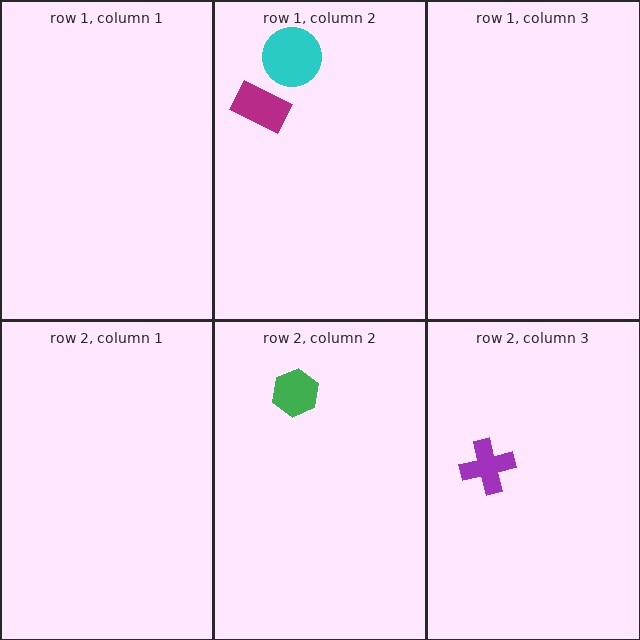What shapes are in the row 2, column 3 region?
The purple cross.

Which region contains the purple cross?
The row 2, column 3 region.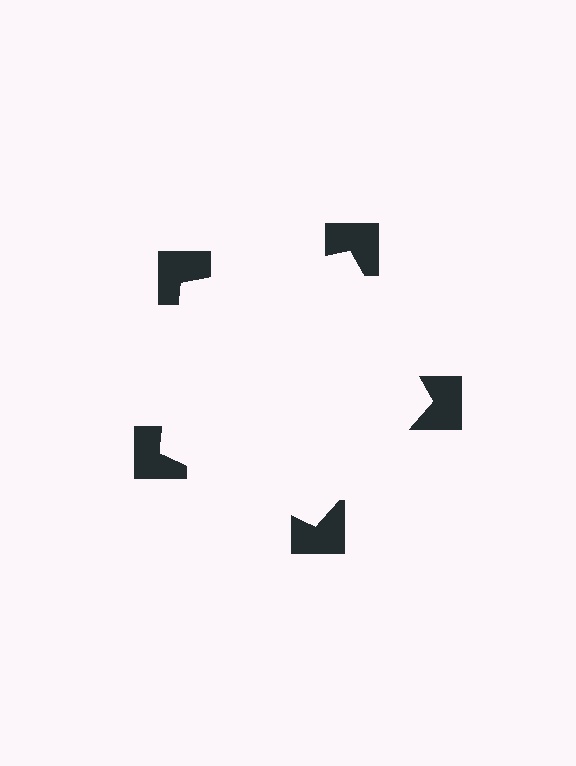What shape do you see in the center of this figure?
An illusory pentagon — its edges are inferred from the aligned wedge cuts in the notched squares, not physically drawn.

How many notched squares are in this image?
There are 5 — one at each vertex of the illusory pentagon.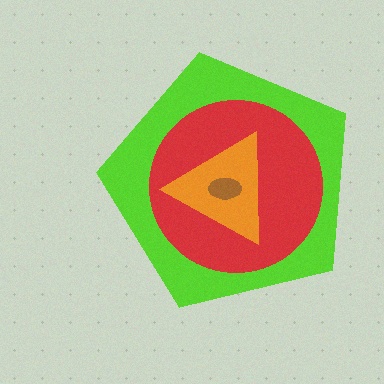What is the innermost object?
The brown ellipse.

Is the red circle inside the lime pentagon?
Yes.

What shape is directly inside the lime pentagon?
The red circle.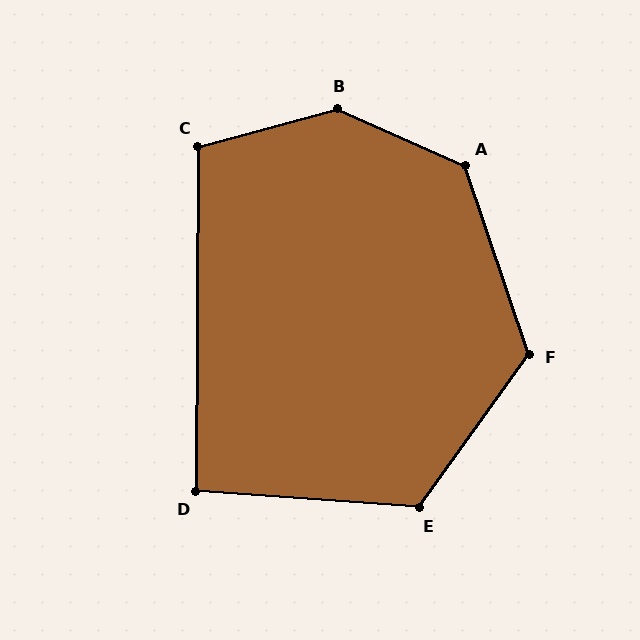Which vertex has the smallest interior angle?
D, at approximately 94 degrees.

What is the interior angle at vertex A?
Approximately 133 degrees (obtuse).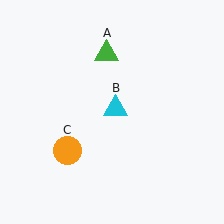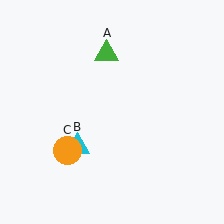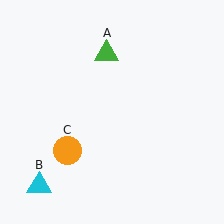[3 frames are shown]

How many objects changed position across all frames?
1 object changed position: cyan triangle (object B).